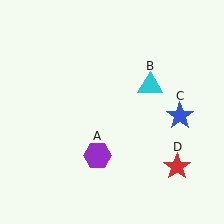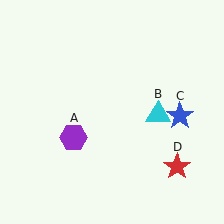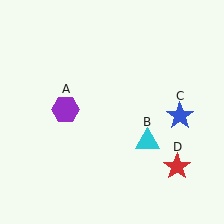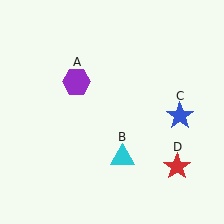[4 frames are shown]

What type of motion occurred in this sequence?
The purple hexagon (object A), cyan triangle (object B) rotated clockwise around the center of the scene.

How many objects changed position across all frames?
2 objects changed position: purple hexagon (object A), cyan triangle (object B).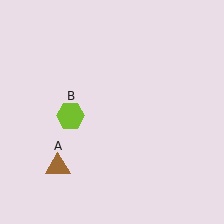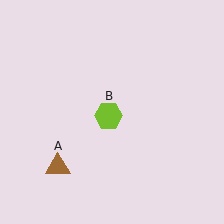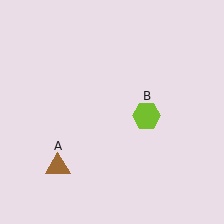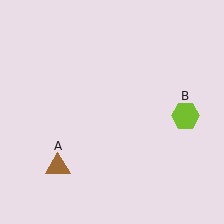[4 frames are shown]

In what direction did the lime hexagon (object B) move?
The lime hexagon (object B) moved right.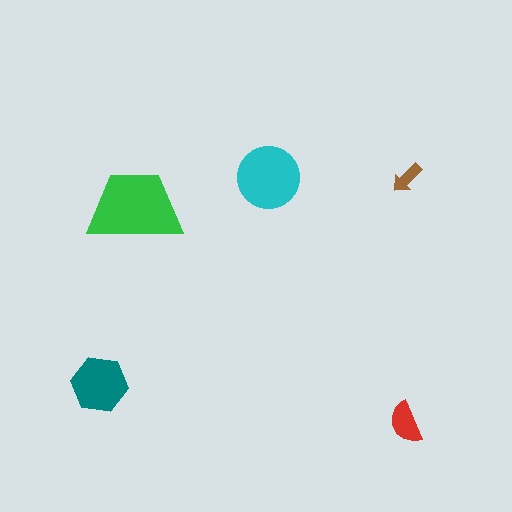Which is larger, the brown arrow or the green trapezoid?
The green trapezoid.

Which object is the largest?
The green trapezoid.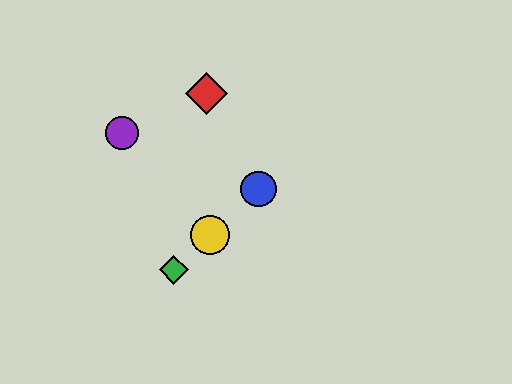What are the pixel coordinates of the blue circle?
The blue circle is at (258, 189).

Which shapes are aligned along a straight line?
The blue circle, the green diamond, the yellow circle are aligned along a straight line.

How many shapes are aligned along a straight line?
3 shapes (the blue circle, the green diamond, the yellow circle) are aligned along a straight line.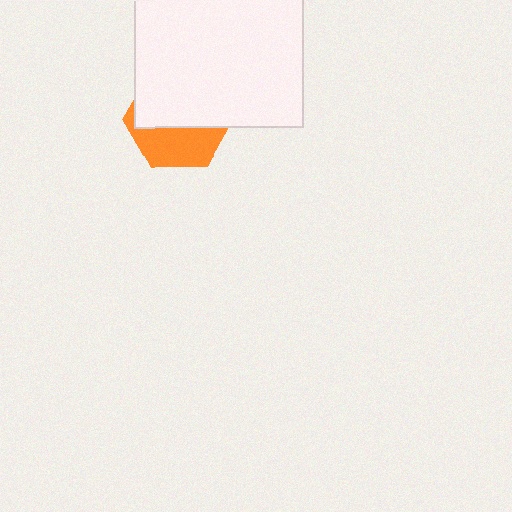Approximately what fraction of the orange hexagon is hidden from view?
Roughly 59% of the orange hexagon is hidden behind the white square.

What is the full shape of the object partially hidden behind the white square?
The partially hidden object is an orange hexagon.